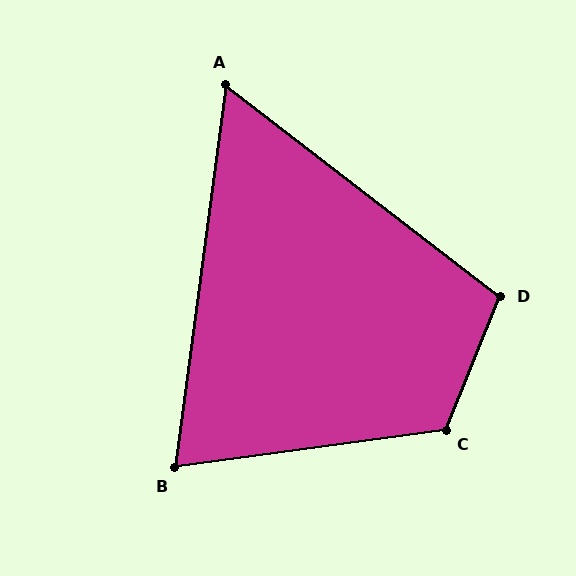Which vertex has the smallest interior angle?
A, at approximately 60 degrees.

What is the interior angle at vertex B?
Approximately 75 degrees (acute).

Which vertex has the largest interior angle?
C, at approximately 120 degrees.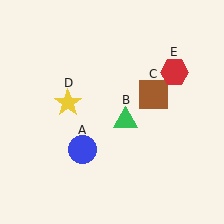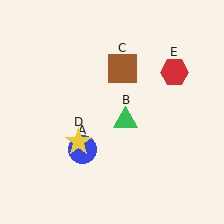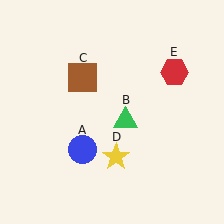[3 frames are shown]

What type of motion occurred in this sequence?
The brown square (object C), yellow star (object D) rotated counterclockwise around the center of the scene.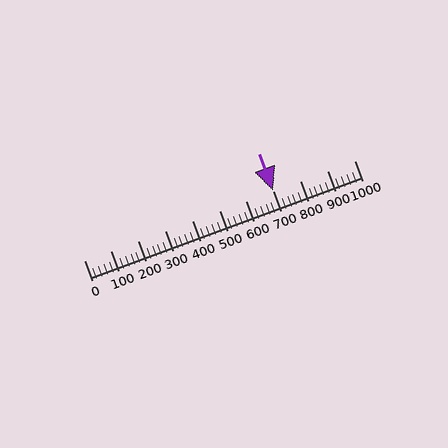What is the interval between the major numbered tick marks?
The major tick marks are spaced 100 units apart.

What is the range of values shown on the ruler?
The ruler shows values from 0 to 1000.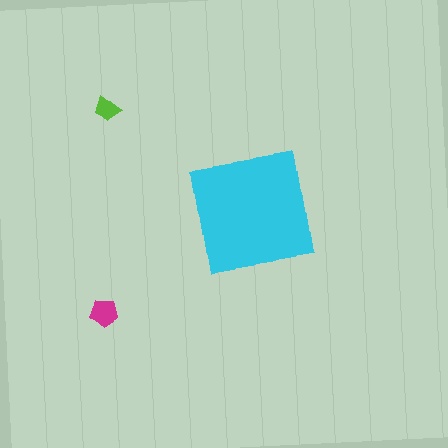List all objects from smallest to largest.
The lime trapezoid, the magenta pentagon, the cyan square.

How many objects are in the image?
There are 3 objects in the image.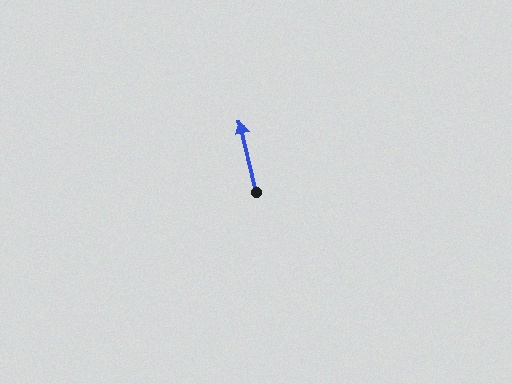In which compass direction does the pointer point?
North.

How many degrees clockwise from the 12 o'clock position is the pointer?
Approximately 347 degrees.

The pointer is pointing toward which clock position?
Roughly 12 o'clock.